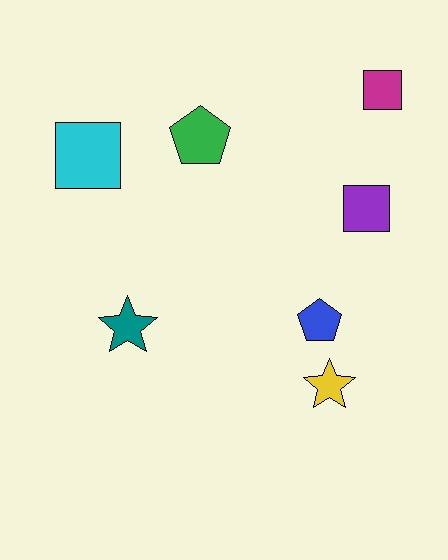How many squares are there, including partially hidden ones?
There are 3 squares.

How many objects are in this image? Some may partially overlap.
There are 7 objects.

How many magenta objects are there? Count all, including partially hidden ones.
There is 1 magenta object.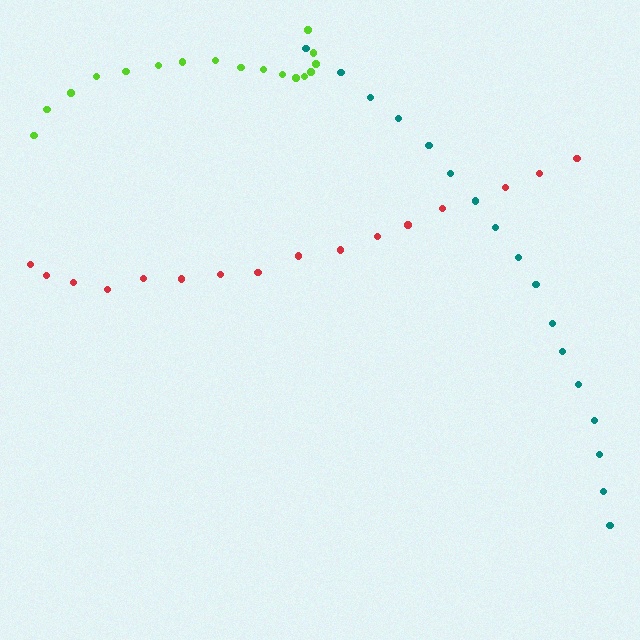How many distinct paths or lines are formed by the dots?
There are 3 distinct paths.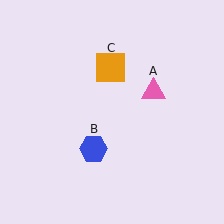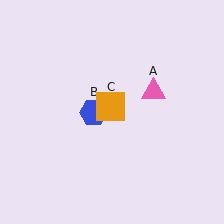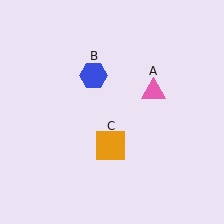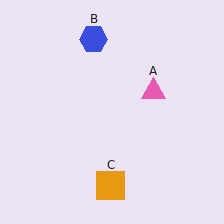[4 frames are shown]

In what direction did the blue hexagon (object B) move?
The blue hexagon (object B) moved up.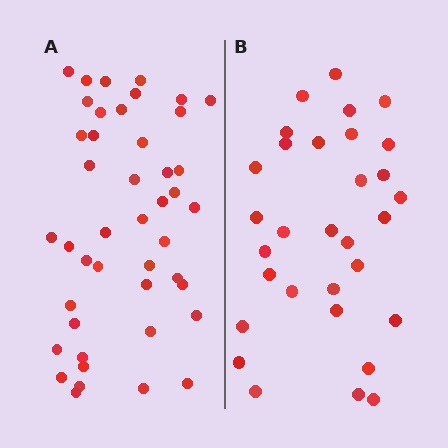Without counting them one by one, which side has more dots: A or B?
Region A (the left region) has more dots.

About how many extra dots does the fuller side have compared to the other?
Region A has approximately 15 more dots than region B.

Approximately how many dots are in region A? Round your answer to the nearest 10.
About 40 dots. (The exact count is 44, which rounds to 40.)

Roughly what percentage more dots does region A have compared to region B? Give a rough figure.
About 40% more.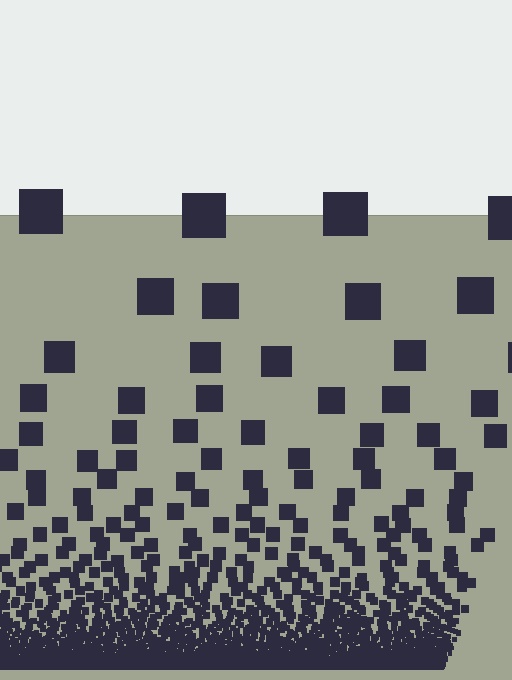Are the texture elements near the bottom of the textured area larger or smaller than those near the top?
Smaller. The gradient is inverted — elements near the bottom are smaller and denser.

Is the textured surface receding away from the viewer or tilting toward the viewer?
The surface appears to tilt toward the viewer. Texture elements get larger and sparser toward the top.